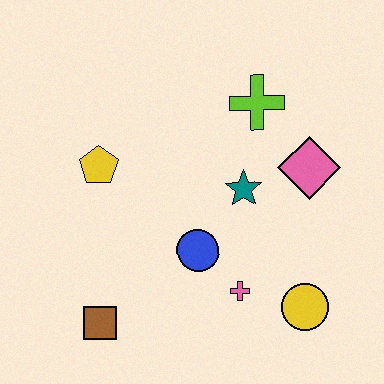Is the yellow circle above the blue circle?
No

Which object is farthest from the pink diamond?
The brown square is farthest from the pink diamond.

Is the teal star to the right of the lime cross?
No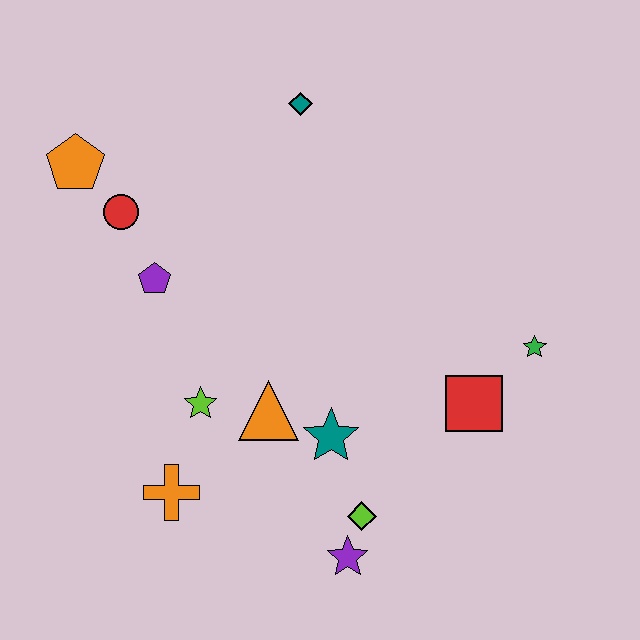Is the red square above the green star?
No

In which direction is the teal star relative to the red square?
The teal star is to the left of the red square.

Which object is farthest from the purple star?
The orange pentagon is farthest from the purple star.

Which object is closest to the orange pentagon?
The red circle is closest to the orange pentagon.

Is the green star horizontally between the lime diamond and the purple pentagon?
No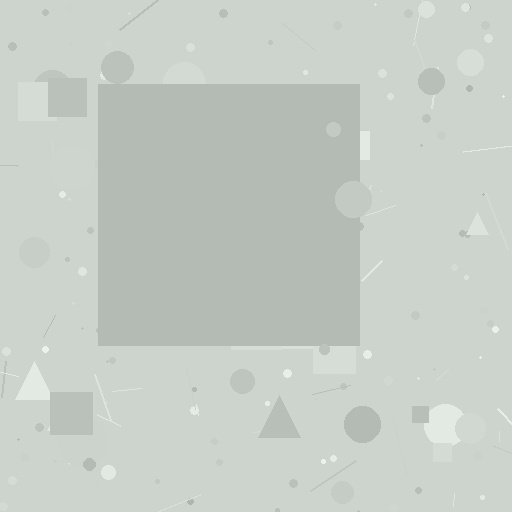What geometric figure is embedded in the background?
A square is embedded in the background.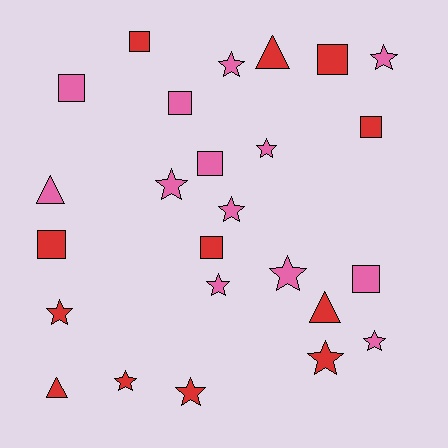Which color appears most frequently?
Pink, with 13 objects.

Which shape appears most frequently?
Star, with 12 objects.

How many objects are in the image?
There are 25 objects.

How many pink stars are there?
There are 8 pink stars.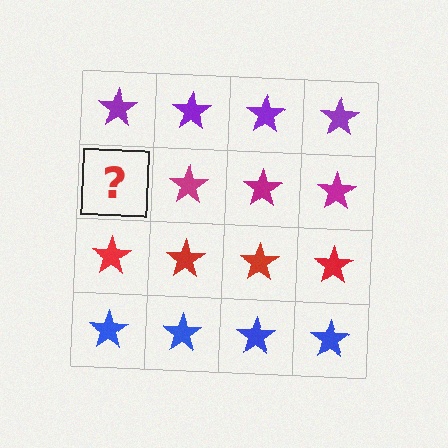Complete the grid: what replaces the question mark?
The question mark should be replaced with a magenta star.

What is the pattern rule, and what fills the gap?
The rule is that each row has a consistent color. The gap should be filled with a magenta star.